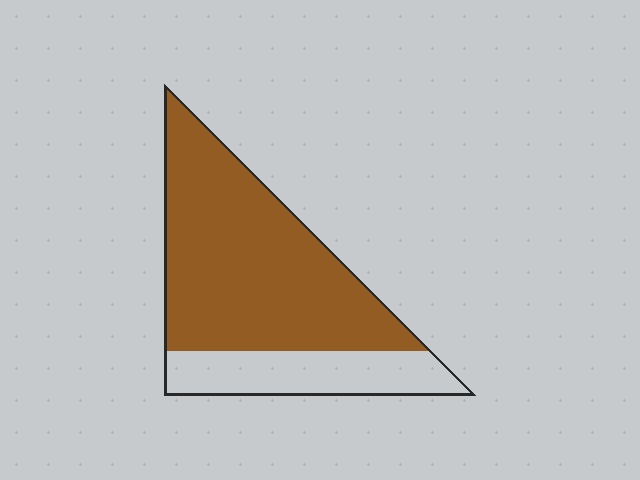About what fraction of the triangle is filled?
About three quarters (3/4).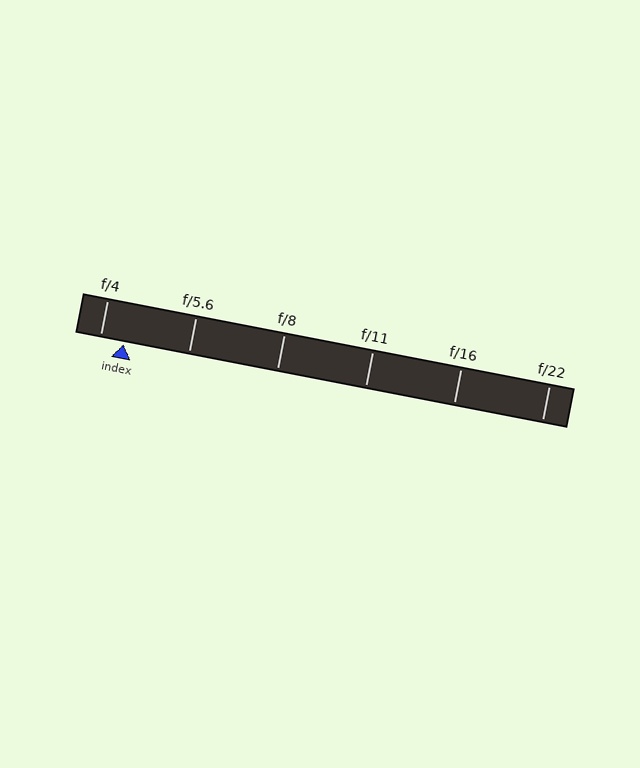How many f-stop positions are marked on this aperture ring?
There are 6 f-stop positions marked.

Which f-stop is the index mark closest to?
The index mark is closest to f/4.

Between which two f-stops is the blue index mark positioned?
The index mark is between f/4 and f/5.6.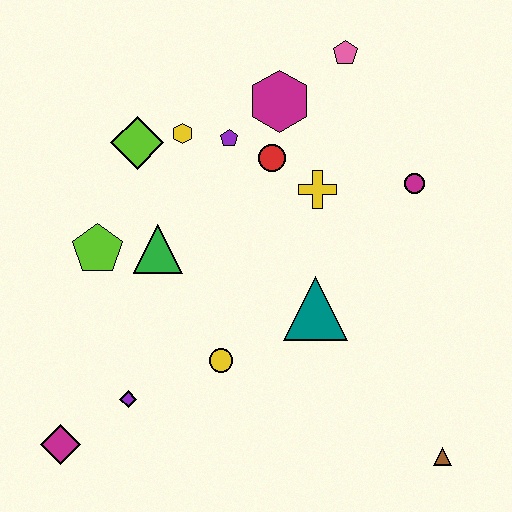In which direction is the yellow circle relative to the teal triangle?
The yellow circle is to the left of the teal triangle.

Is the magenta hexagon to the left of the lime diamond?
No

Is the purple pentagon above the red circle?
Yes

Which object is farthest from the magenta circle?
The magenta diamond is farthest from the magenta circle.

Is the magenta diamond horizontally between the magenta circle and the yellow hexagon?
No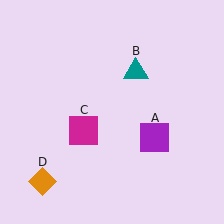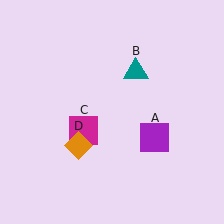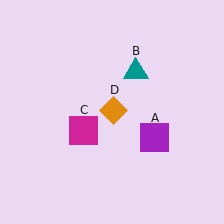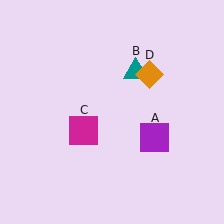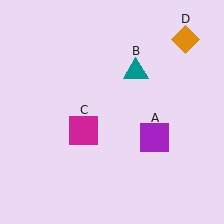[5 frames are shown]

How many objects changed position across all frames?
1 object changed position: orange diamond (object D).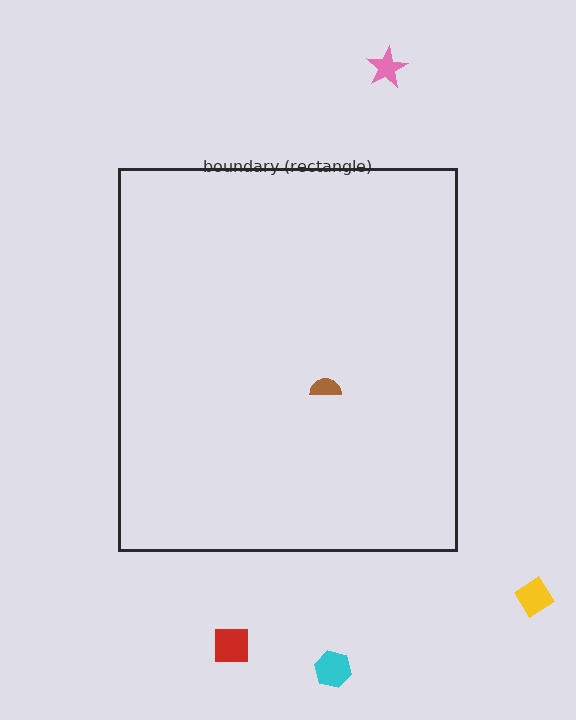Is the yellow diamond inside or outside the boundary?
Outside.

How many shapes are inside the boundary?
1 inside, 4 outside.